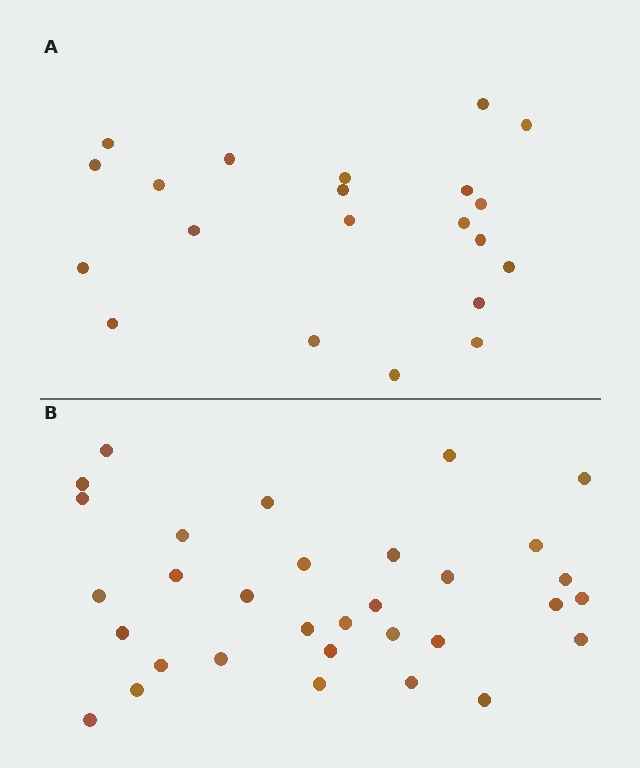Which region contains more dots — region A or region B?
Region B (the bottom region) has more dots.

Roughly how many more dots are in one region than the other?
Region B has roughly 12 or so more dots than region A.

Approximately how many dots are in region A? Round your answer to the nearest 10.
About 20 dots. (The exact count is 21, which rounds to 20.)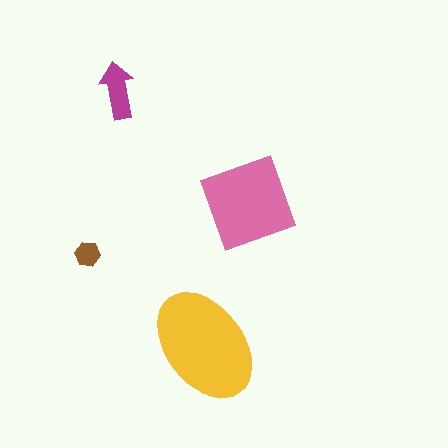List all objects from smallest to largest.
The brown hexagon, the magenta arrow, the pink diamond, the yellow ellipse.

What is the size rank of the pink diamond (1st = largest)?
2nd.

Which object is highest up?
The magenta arrow is topmost.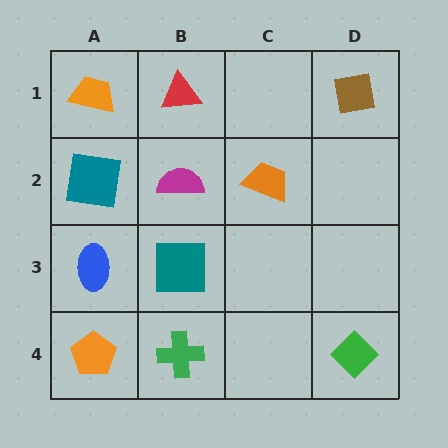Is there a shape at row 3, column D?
No, that cell is empty.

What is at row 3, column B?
A teal square.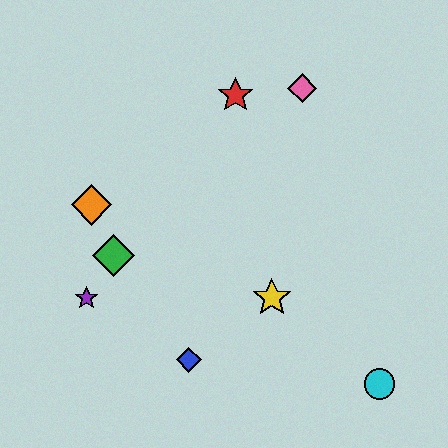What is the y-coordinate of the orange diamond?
The orange diamond is at y≈205.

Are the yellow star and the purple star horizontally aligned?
Yes, both are at y≈298.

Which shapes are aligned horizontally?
The yellow star, the purple star are aligned horizontally.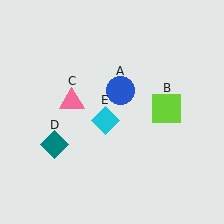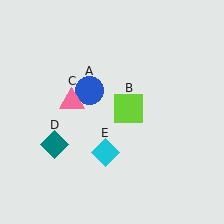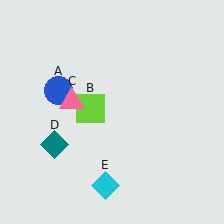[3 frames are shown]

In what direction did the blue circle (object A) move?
The blue circle (object A) moved left.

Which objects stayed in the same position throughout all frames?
Pink triangle (object C) and teal diamond (object D) remained stationary.